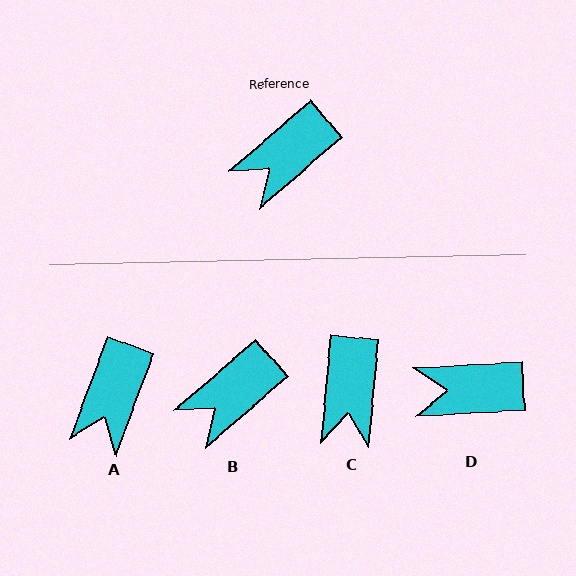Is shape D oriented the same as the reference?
No, it is off by about 38 degrees.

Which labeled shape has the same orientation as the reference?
B.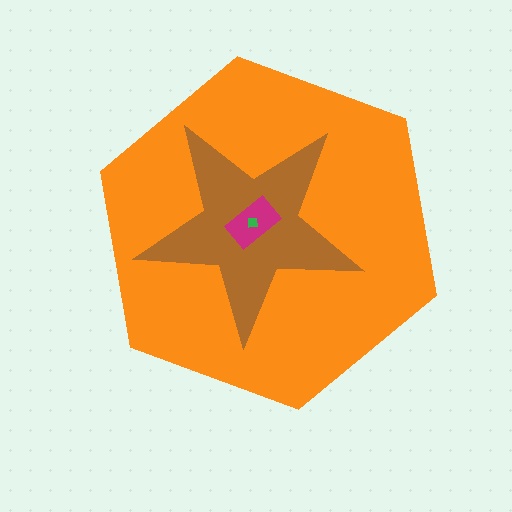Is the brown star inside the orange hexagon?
Yes.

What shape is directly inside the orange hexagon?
The brown star.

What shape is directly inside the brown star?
The magenta rectangle.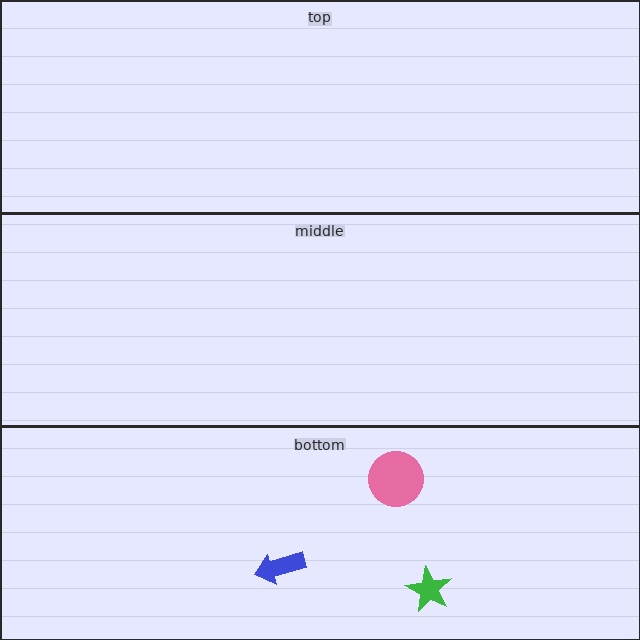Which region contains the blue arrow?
The bottom region.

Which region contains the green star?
The bottom region.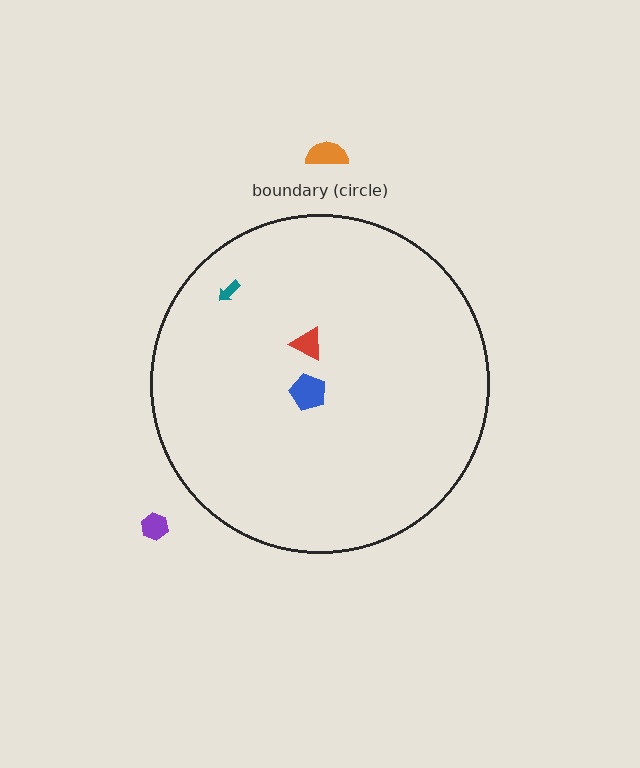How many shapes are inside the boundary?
3 inside, 2 outside.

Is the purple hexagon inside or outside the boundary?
Outside.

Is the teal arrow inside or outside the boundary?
Inside.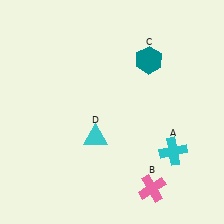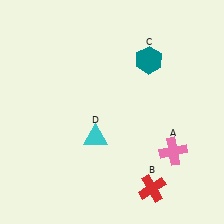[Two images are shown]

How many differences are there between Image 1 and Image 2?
There are 2 differences between the two images.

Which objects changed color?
A changed from cyan to pink. B changed from pink to red.